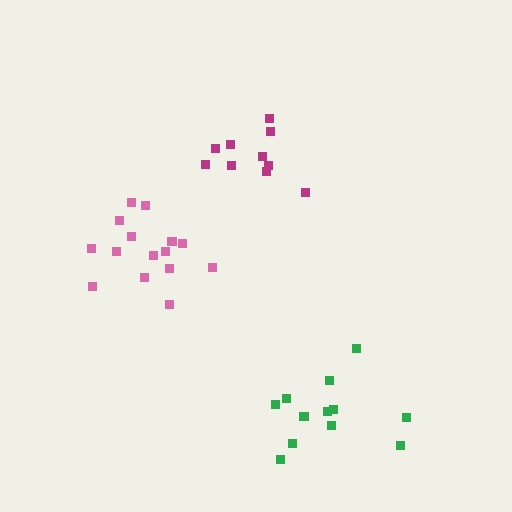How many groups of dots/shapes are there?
There are 3 groups.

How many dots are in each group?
Group 1: 12 dots, Group 2: 15 dots, Group 3: 10 dots (37 total).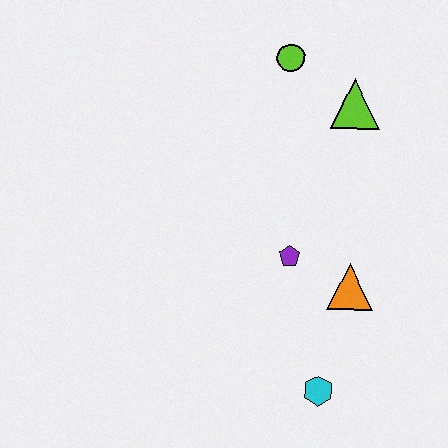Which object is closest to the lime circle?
The lime triangle is closest to the lime circle.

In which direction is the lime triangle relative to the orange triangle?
The lime triangle is above the orange triangle.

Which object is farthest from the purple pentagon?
The lime circle is farthest from the purple pentagon.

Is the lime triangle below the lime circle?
Yes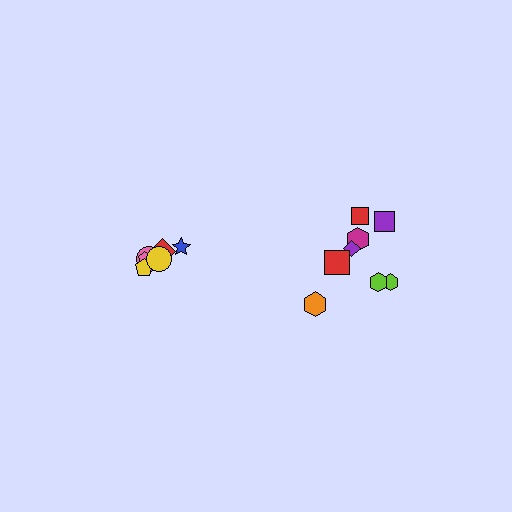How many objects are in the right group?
There are 8 objects.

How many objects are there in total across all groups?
There are 14 objects.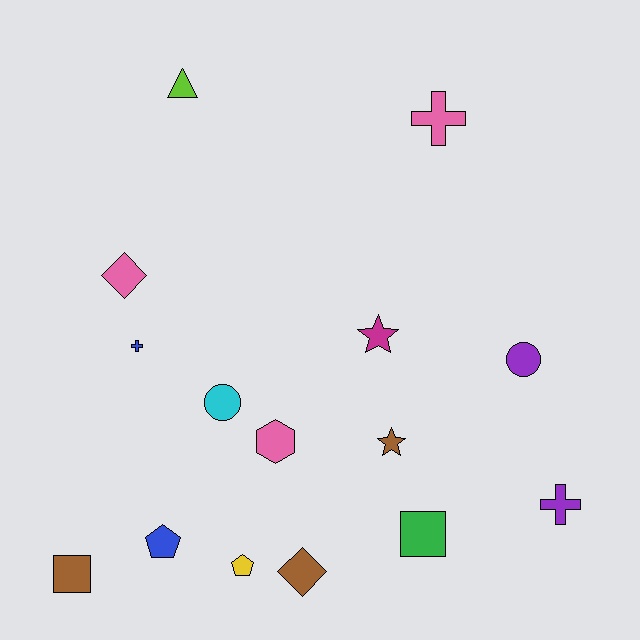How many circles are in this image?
There are 2 circles.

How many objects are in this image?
There are 15 objects.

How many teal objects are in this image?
There are no teal objects.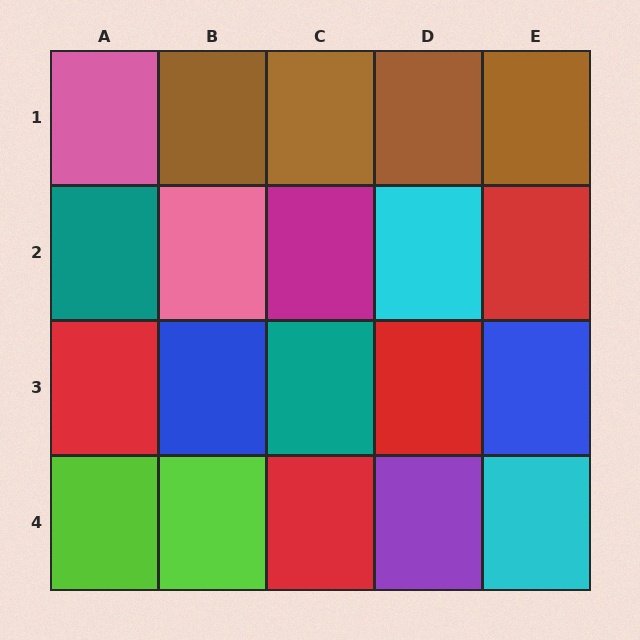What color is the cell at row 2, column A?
Teal.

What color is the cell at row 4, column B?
Lime.